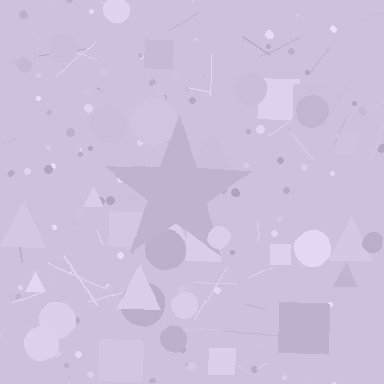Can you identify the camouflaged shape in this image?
The camouflaged shape is a star.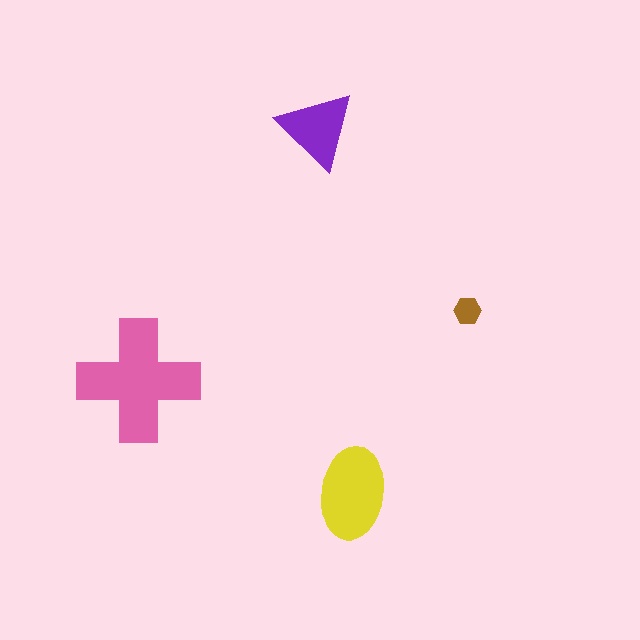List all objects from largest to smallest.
The pink cross, the yellow ellipse, the purple triangle, the brown hexagon.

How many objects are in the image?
There are 4 objects in the image.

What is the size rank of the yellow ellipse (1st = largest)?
2nd.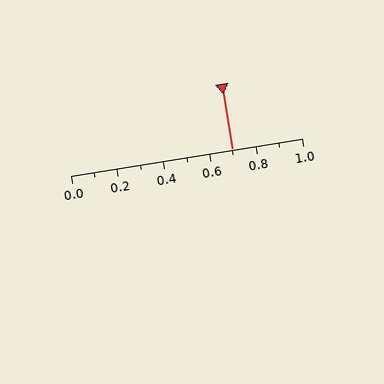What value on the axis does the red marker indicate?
The marker indicates approximately 0.7.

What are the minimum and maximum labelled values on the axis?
The axis runs from 0.0 to 1.0.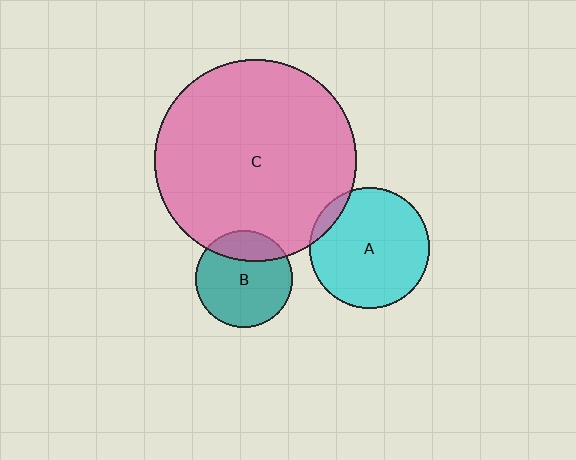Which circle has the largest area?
Circle C (pink).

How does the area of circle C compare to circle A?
Approximately 2.8 times.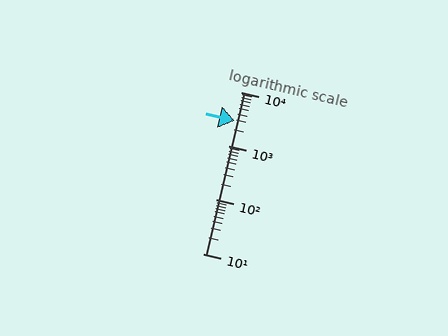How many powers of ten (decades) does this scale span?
The scale spans 3 decades, from 10 to 10000.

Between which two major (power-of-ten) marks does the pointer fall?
The pointer is between 1000 and 10000.